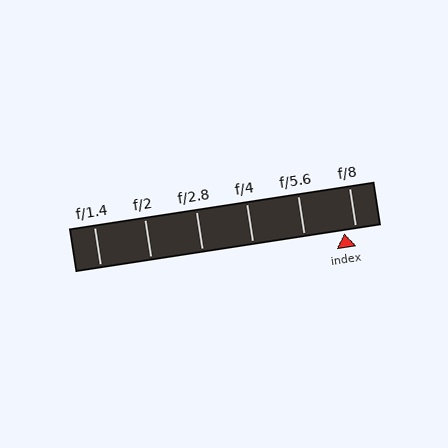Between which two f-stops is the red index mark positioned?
The index mark is between f/5.6 and f/8.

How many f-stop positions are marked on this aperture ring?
There are 6 f-stop positions marked.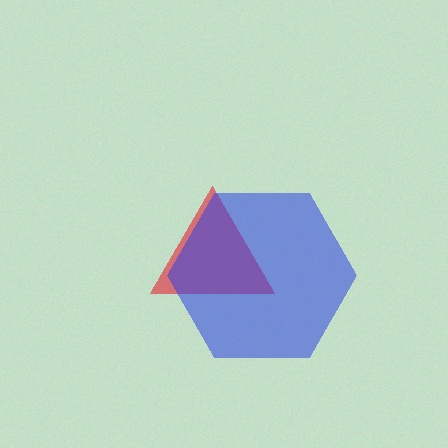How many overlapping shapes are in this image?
There are 2 overlapping shapes in the image.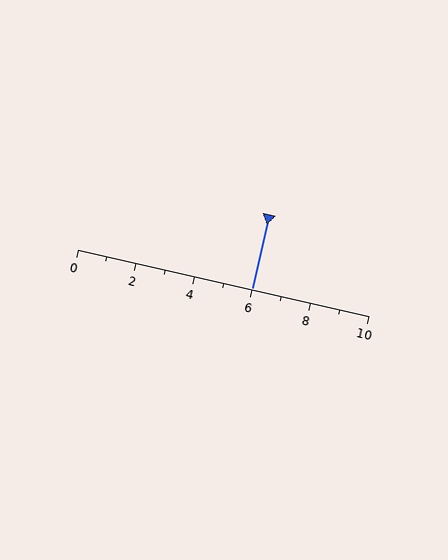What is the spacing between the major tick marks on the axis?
The major ticks are spaced 2 apart.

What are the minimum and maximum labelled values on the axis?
The axis runs from 0 to 10.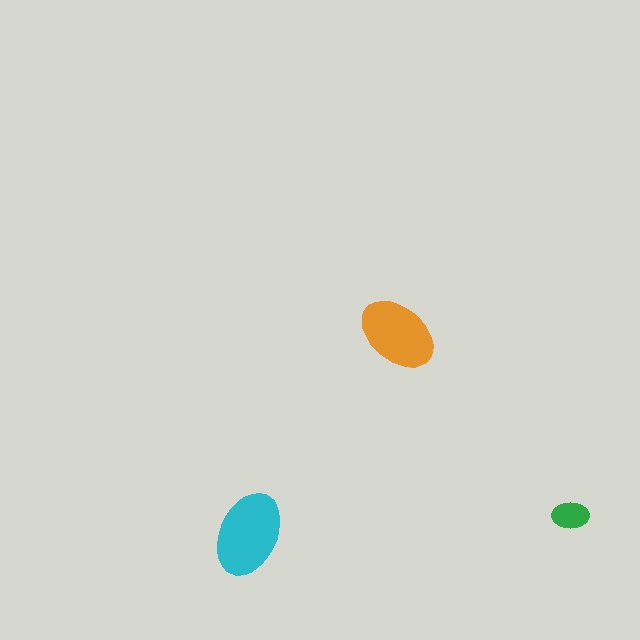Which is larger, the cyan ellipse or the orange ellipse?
The cyan one.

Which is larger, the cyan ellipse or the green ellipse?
The cyan one.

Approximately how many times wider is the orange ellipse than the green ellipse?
About 2 times wider.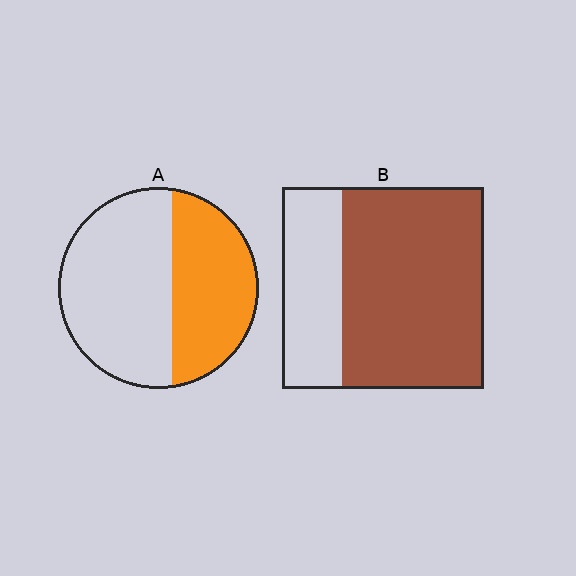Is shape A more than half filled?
No.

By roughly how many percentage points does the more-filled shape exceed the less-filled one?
By roughly 30 percentage points (B over A).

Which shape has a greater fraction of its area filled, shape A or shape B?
Shape B.